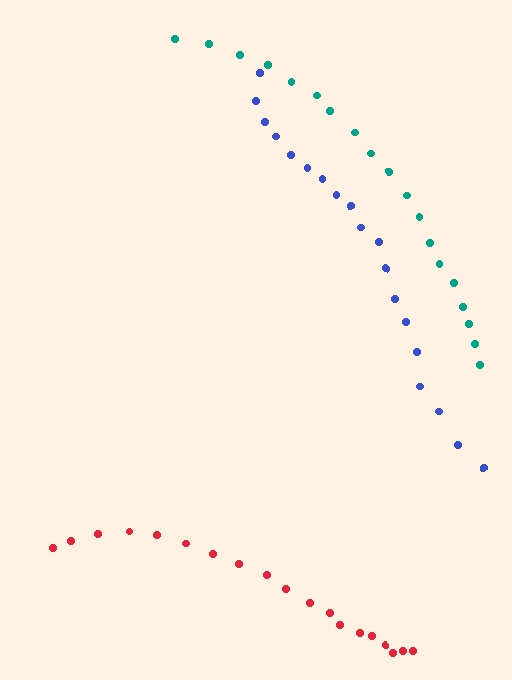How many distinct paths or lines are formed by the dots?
There are 3 distinct paths.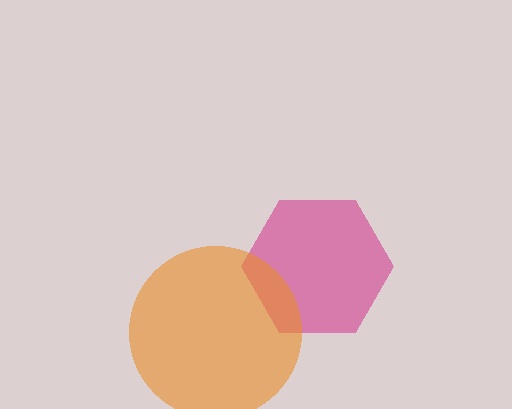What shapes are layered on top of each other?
The layered shapes are: a magenta hexagon, an orange circle.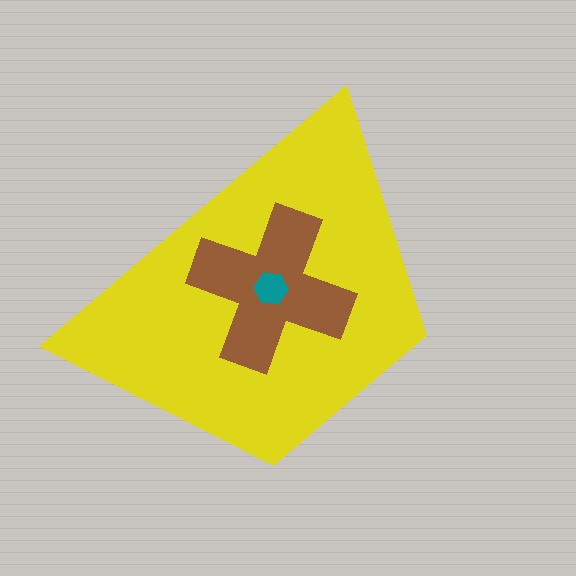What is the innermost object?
The teal hexagon.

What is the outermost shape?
The yellow trapezoid.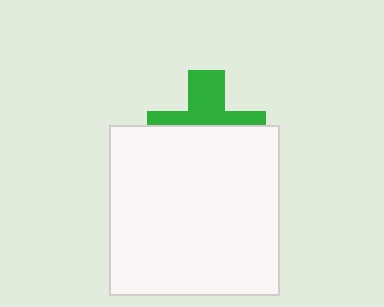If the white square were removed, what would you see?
You would see the complete green cross.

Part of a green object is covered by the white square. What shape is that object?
It is a cross.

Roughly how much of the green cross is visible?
A small part of it is visible (roughly 44%).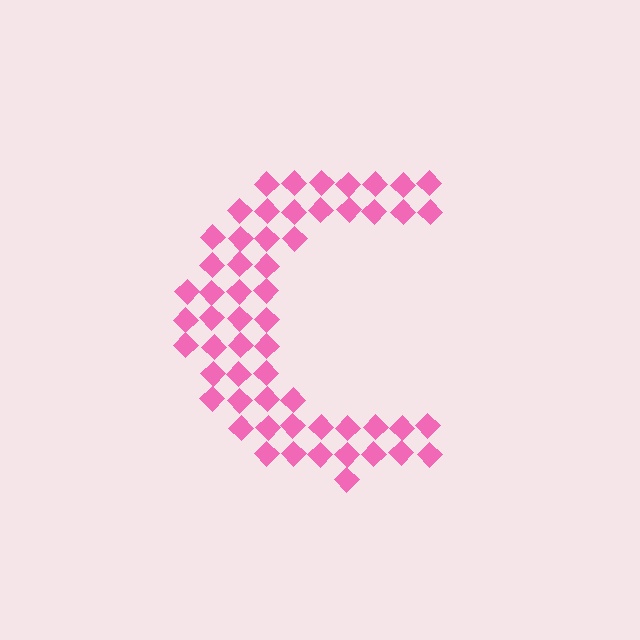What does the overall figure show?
The overall figure shows the letter C.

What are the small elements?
The small elements are diamonds.